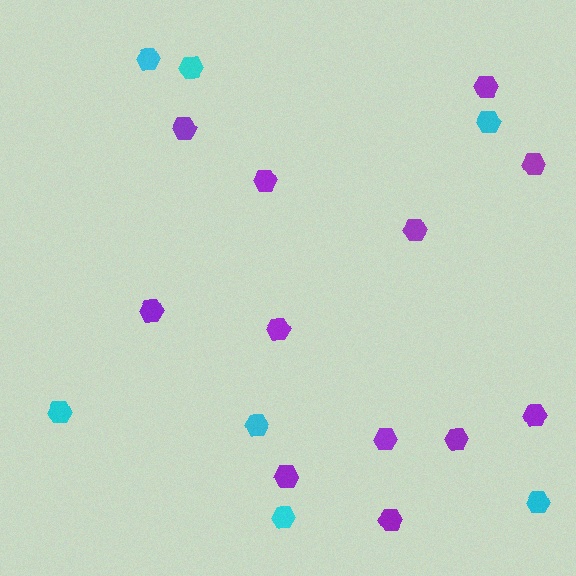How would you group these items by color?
There are 2 groups: one group of purple hexagons (12) and one group of cyan hexagons (7).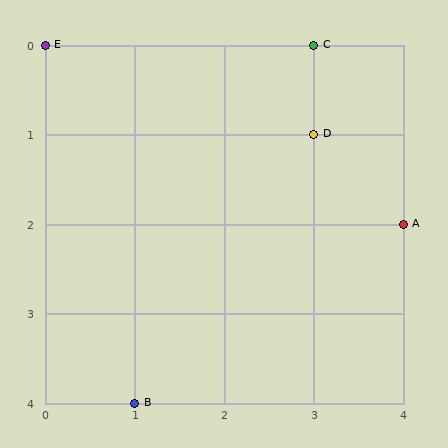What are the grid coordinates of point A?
Point A is at grid coordinates (4, 2).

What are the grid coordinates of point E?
Point E is at grid coordinates (0, 0).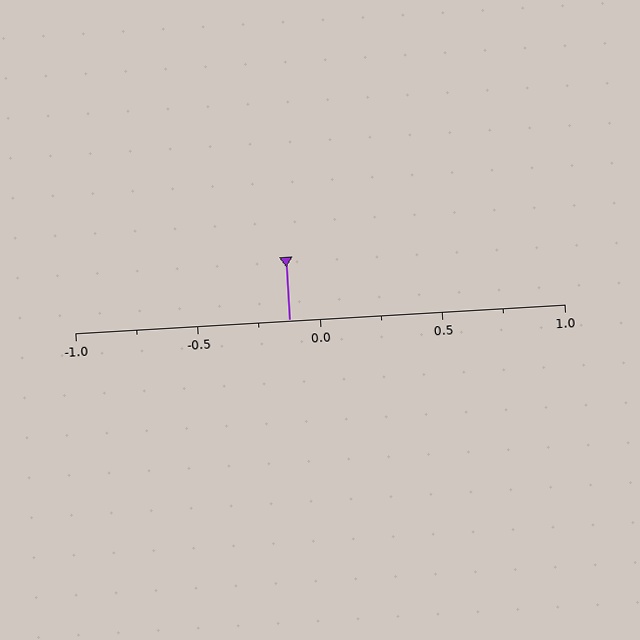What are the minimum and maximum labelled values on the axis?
The axis runs from -1.0 to 1.0.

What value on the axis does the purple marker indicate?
The marker indicates approximately -0.12.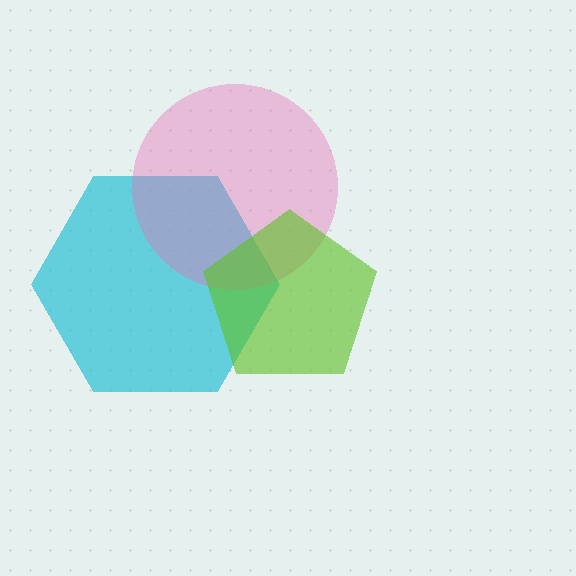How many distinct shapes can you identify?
There are 3 distinct shapes: a cyan hexagon, a pink circle, a lime pentagon.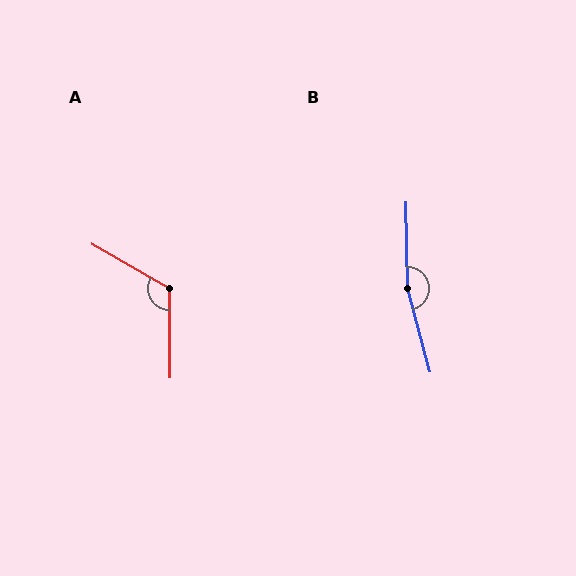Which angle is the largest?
B, at approximately 166 degrees.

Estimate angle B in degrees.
Approximately 166 degrees.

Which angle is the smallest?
A, at approximately 120 degrees.